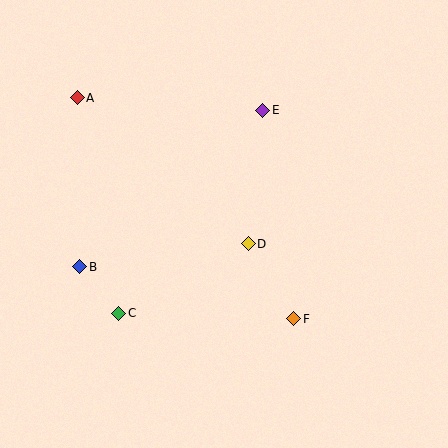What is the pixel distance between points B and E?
The distance between B and E is 241 pixels.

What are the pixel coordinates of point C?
Point C is at (119, 313).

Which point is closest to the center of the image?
Point D at (248, 244) is closest to the center.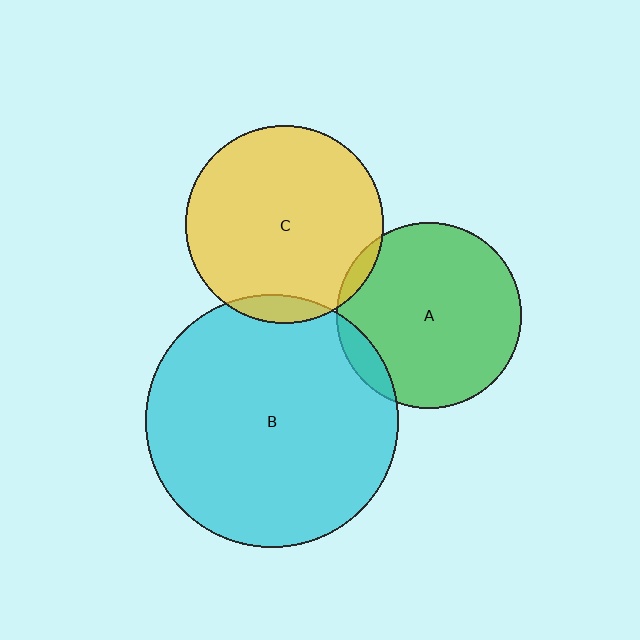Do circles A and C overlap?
Yes.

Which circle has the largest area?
Circle B (cyan).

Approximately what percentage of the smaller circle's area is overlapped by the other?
Approximately 5%.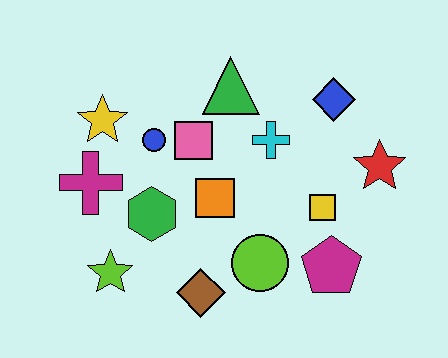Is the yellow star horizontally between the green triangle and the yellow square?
No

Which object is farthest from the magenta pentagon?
The yellow star is farthest from the magenta pentagon.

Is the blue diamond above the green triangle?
No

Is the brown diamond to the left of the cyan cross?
Yes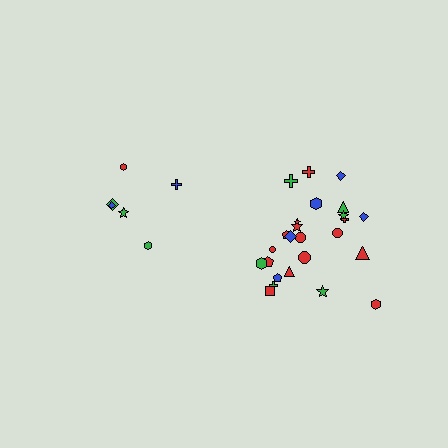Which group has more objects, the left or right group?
The right group.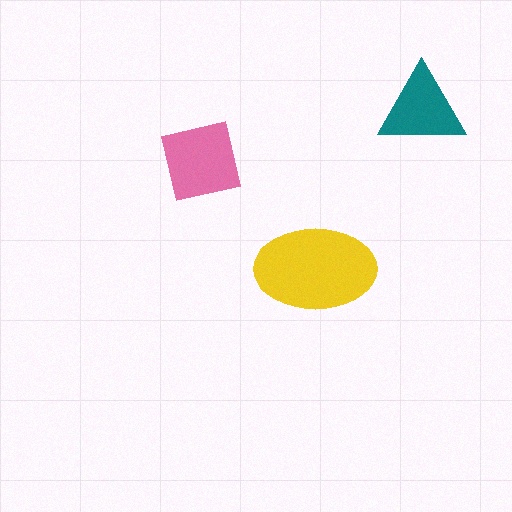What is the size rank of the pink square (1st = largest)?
2nd.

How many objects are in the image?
There are 3 objects in the image.